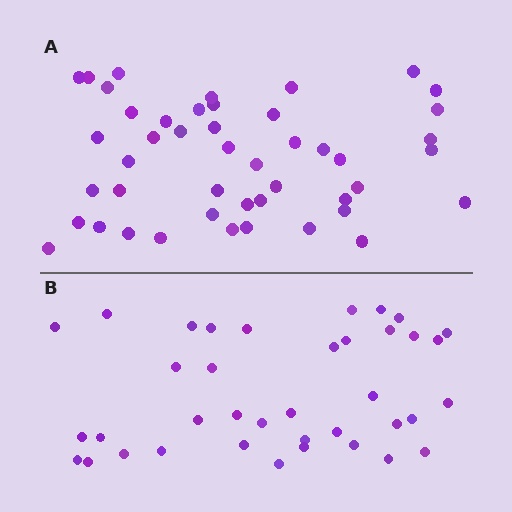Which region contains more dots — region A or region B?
Region A (the top region) has more dots.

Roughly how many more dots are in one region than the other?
Region A has roughly 8 or so more dots than region B.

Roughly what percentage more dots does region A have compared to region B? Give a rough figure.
About 20% more.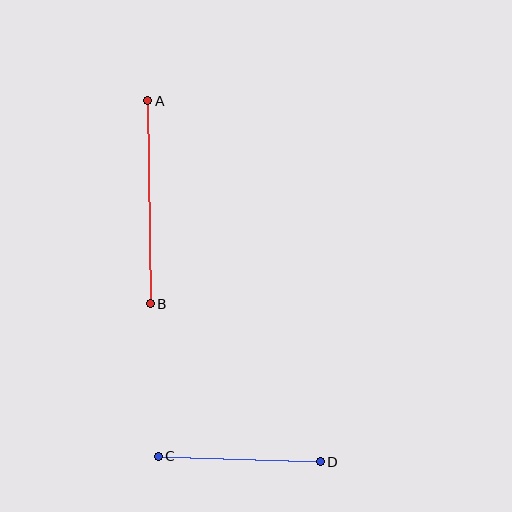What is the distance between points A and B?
The distance is approximately 203 pixels.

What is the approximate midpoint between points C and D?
The midpoint is at approximately (239, 459) pixels.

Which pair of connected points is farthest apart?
Points A and B are farthest apart.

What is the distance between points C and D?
The distance is approximately 162 pixels.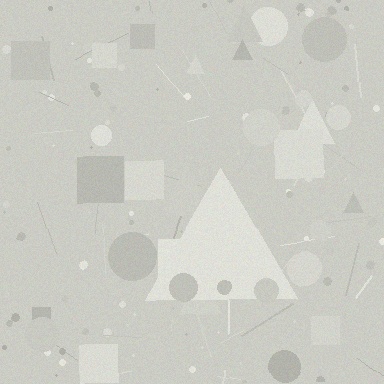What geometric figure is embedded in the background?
A triangle is embedded in the background.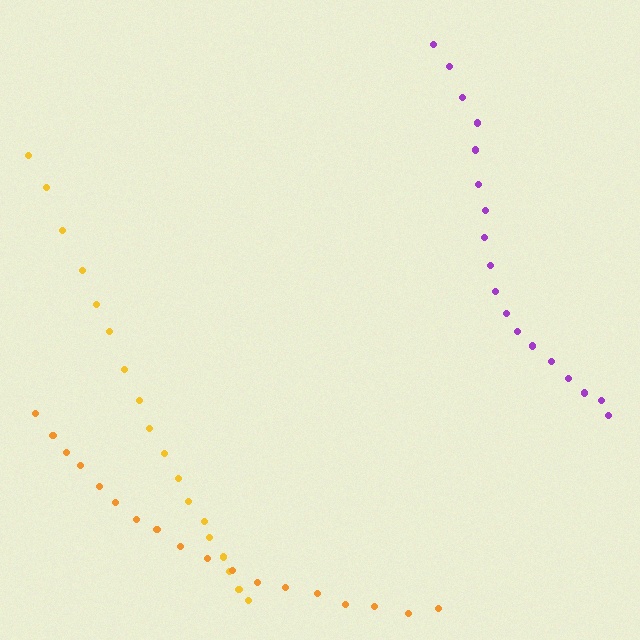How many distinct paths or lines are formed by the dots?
There are 3 distinct paths.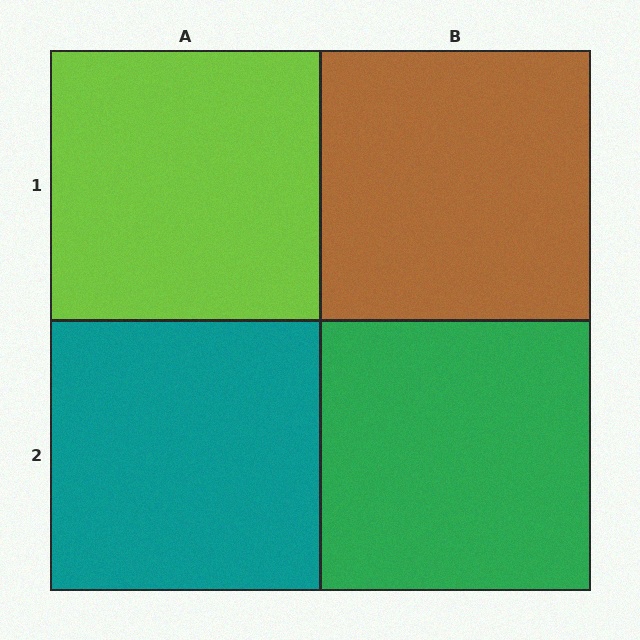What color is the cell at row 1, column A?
Lime.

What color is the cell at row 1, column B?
Brown.